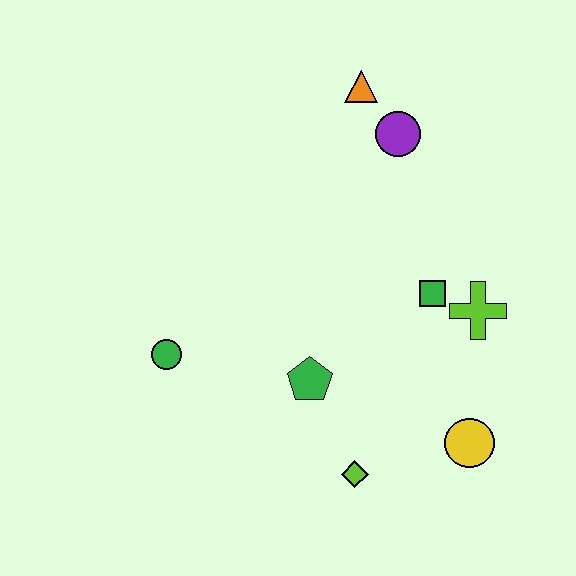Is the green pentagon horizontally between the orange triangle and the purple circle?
No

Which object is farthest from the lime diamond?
The orange triangle is farthest from the lime diamond.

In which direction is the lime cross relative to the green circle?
The lime cross is to the right of the green circle.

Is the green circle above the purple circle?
No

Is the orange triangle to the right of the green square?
No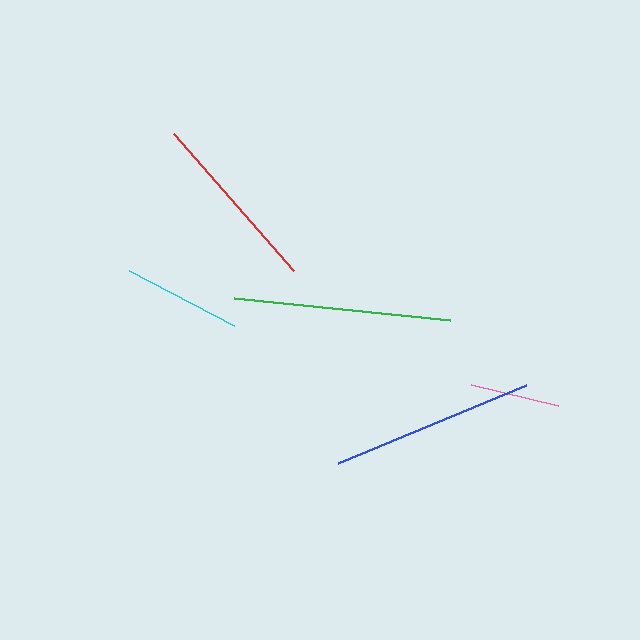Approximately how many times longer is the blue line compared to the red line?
The blue line is approximately 1.1 times the length of the red line.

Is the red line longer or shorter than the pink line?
The red line is longer than the pink line.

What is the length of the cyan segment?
The cyan segment is approximately 118 pixels long.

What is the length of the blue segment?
The blue segment is approximately 203 pixels long.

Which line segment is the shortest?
The pink line is the shortest at approximately 89 pixels.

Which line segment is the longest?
The green line is the longest at approximately 217 pixels.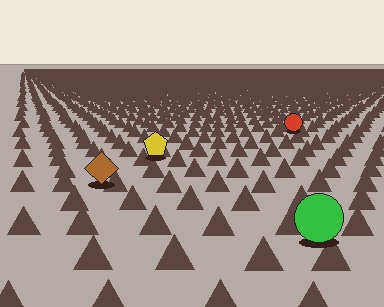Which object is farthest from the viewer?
The red circle is farthest from the viewer. It appears smaller and the ground texture around it is denser.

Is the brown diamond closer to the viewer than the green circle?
No. The green circle is closer — you can tell from the texture gradient: the ground texture is coarser near it.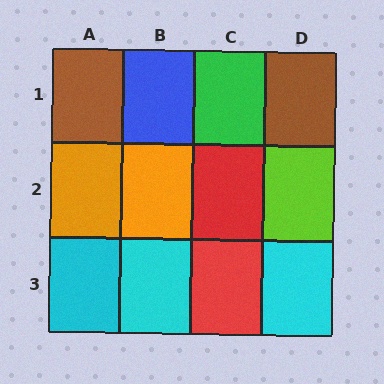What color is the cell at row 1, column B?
Blue.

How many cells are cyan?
3 cells are cyan.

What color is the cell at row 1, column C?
Green.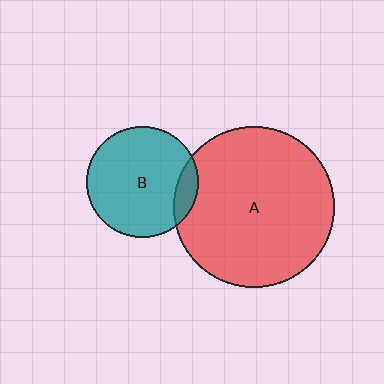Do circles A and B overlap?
Yes.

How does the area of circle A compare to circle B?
Approximately 2.1 times.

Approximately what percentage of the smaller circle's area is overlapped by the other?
Approximately 10%.